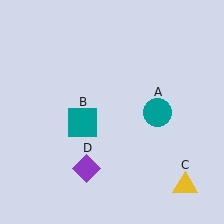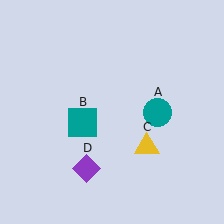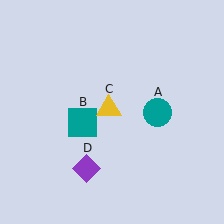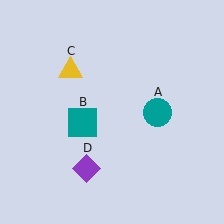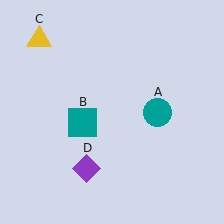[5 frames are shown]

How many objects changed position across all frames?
1 object changed position: yellow triangle (object C).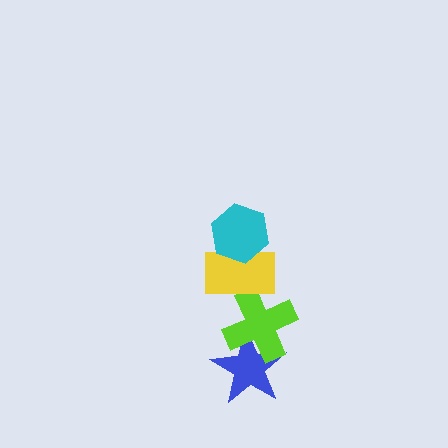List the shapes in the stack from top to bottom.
From top to bottom: the cyan hexagon, the yellow rectangle, the lime cross, the blue star.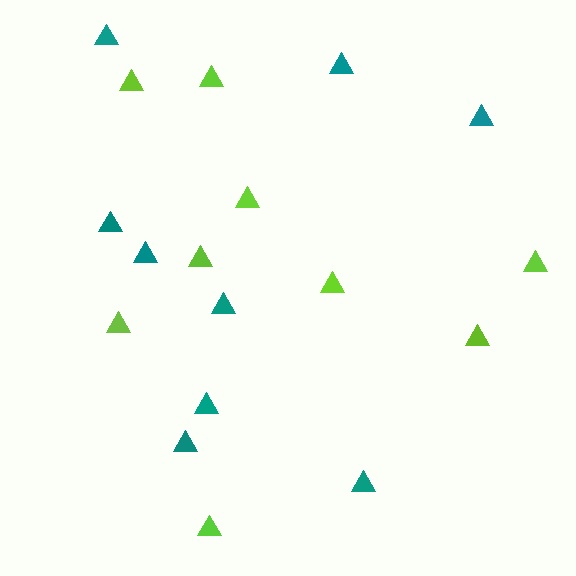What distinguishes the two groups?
There are 2 groups: one group of teal triangles (9) and one group of lime triangles (9).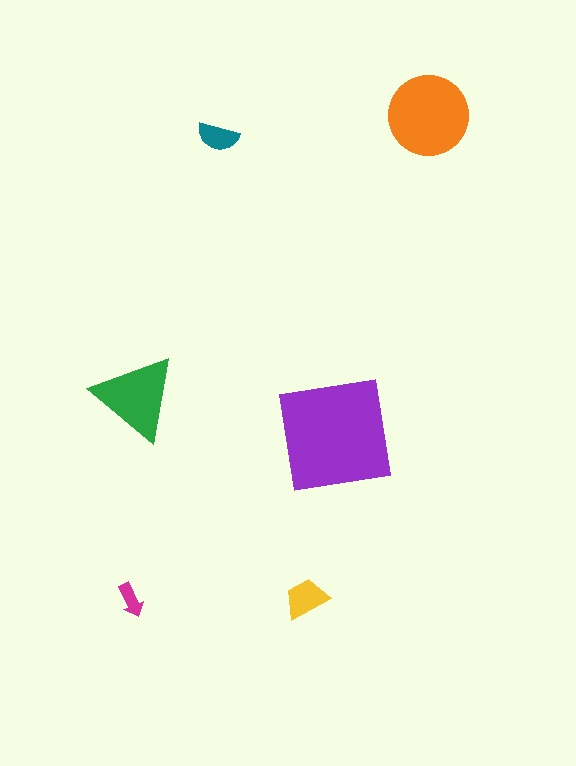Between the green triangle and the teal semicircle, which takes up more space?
The green triangle.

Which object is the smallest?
The magenta arrow.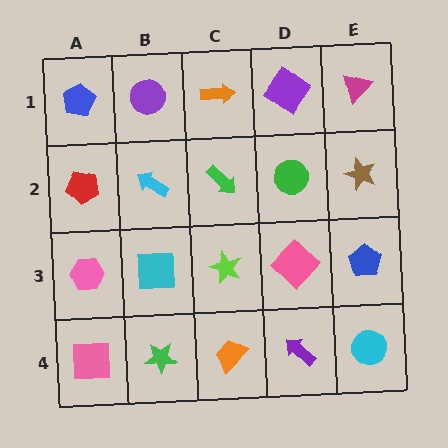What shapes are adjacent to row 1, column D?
A green circle (row 2, column D), an orange arrow (row 1, column C), a magenta triangle (row 1, column E).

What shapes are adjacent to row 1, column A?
A red pentagon (row 2, column A), a purple circle (row 1, column B).